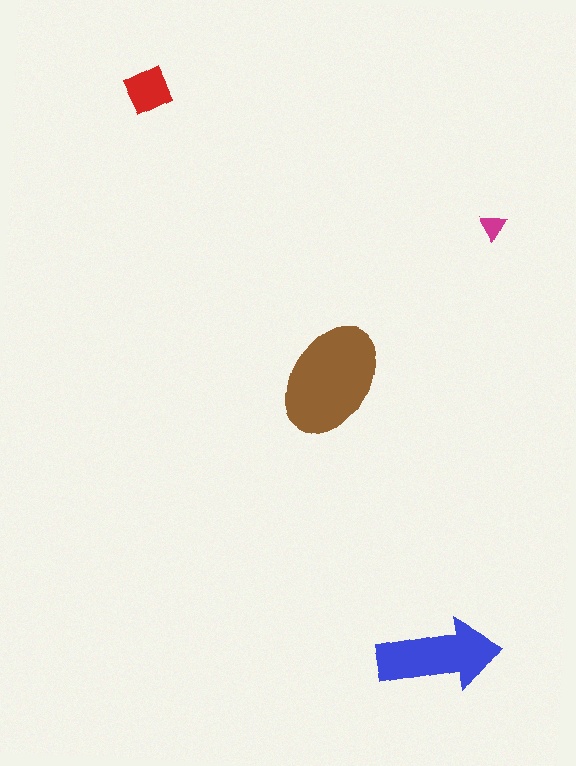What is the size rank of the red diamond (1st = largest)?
3rd.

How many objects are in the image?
There are 4 objects in the image.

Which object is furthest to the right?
The magenta triangle is rightmost.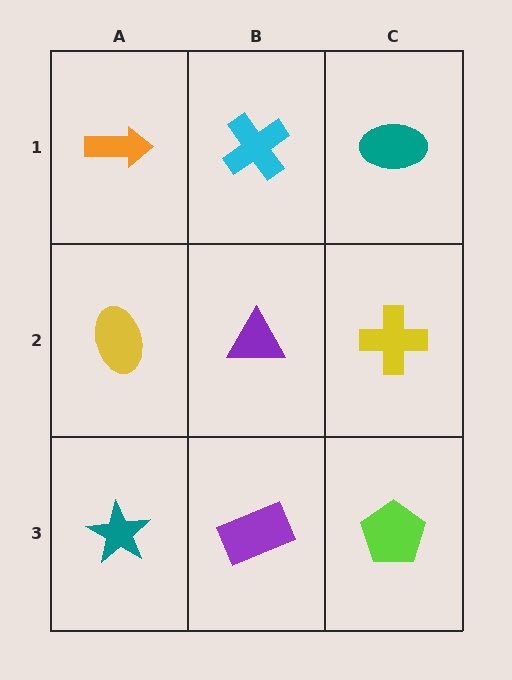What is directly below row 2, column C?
A lime pentagon.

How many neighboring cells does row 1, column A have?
2.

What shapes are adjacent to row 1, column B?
A purple triangle (row 2, column B), an orange arrow (row 1, column A), a teal ellipse (row 1, column C).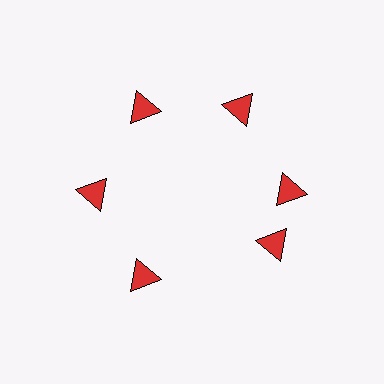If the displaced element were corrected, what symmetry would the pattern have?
It would have 6-fold rotational symmetry — the pattern would map onto itself every 60 degrees.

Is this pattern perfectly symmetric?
No. The 6 red triangles are arranged in a ring, but one element near the 5 o'clock position is rotated out of alignment along the ring, breaking the 6-fold rotational symmetry.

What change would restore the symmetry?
The symmetry would be restored by rotating it back into even spacing with its neighbors so that all 6 triangles sit at equal angles and equal distance from the center.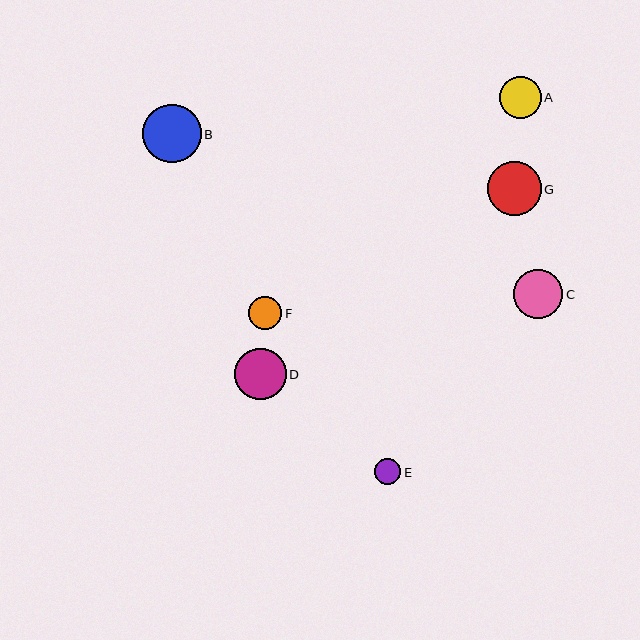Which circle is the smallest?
Circle E is the smallest with a size of approximately 26 pixels.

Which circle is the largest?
Circle B is the largest with a size of approximately 59 pixels.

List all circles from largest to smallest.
From largest to smallest: B, G, D, C, A, F, E.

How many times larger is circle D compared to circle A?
Circle D is approximately 1.2 times the size of circle A.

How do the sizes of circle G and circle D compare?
Circle G and circle D are approximately the same size.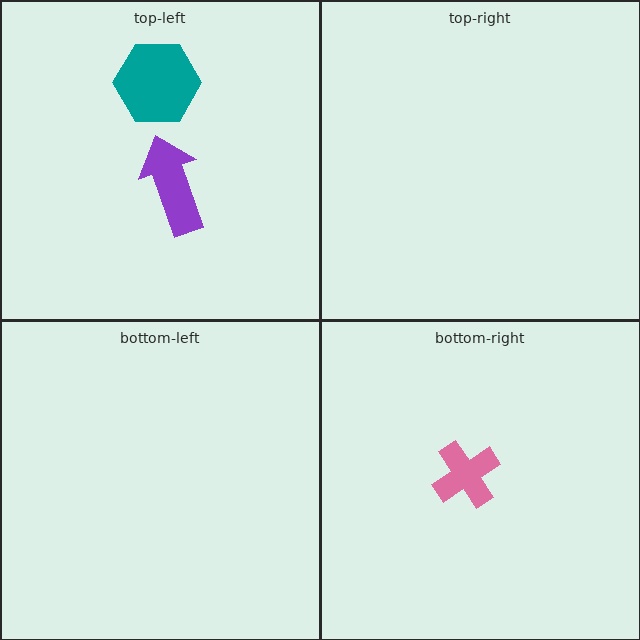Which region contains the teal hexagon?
The top-left region.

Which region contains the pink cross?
The bottom-right region.